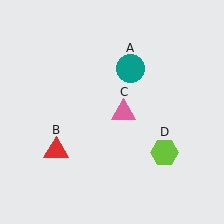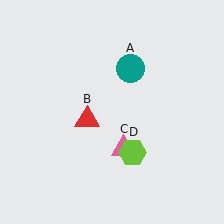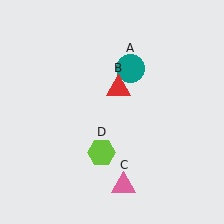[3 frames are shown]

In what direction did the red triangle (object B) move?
The red triangle (object B) moved up and to the right.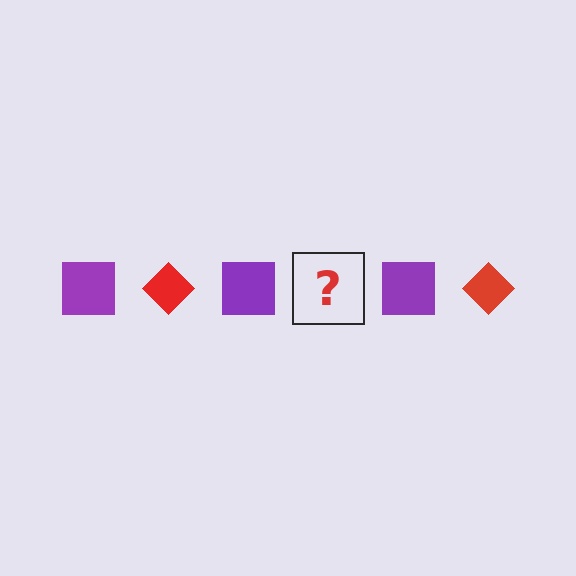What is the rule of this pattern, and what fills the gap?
The rule is that the pattern alternates between purple square and red diamond. The gap should be filled with a red diamond.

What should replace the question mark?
The question mark should be replaced with a red diamond.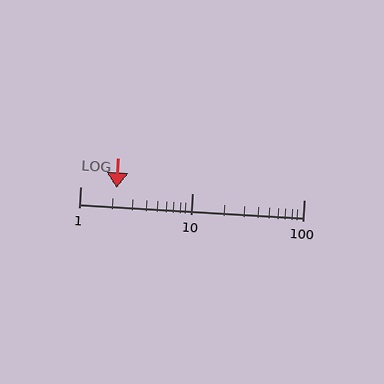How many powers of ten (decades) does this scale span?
The scale spans 2 decades, from 1 to 100.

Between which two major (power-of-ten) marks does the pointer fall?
The pointer is between 1 and 10.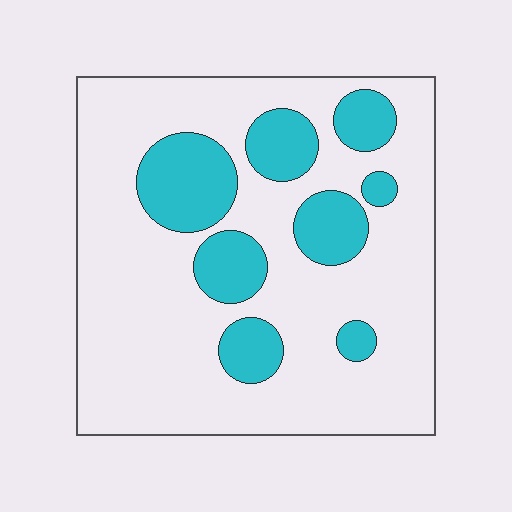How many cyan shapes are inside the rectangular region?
8.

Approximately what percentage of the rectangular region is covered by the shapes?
Approximately 25%.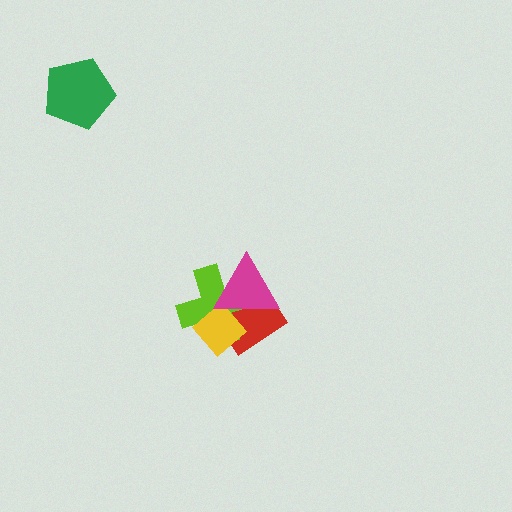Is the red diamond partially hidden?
Yes, it is partially covered by another shape.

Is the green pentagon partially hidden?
No, no other shape covers it.